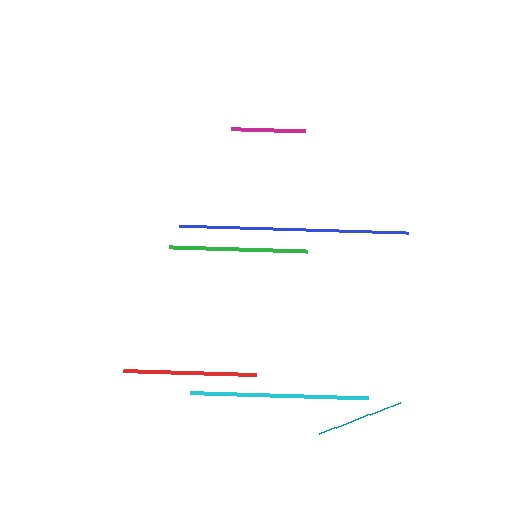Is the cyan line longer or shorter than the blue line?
The blue line is longer than the cyan line.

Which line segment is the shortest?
The magenta line is the shortest at approximately 74 pixels.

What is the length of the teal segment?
The teal segment is approximately 86 pixels long.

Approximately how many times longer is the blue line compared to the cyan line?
The blue line is approximately 1.3 times the length of the cyan line.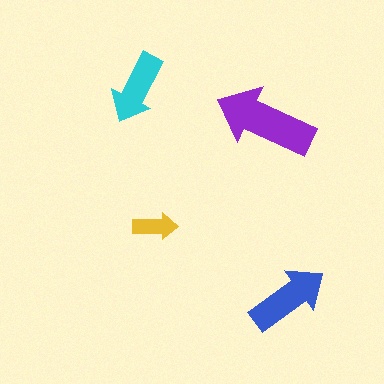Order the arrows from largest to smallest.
the purple one, the blue one, the cyan one, the yellow one.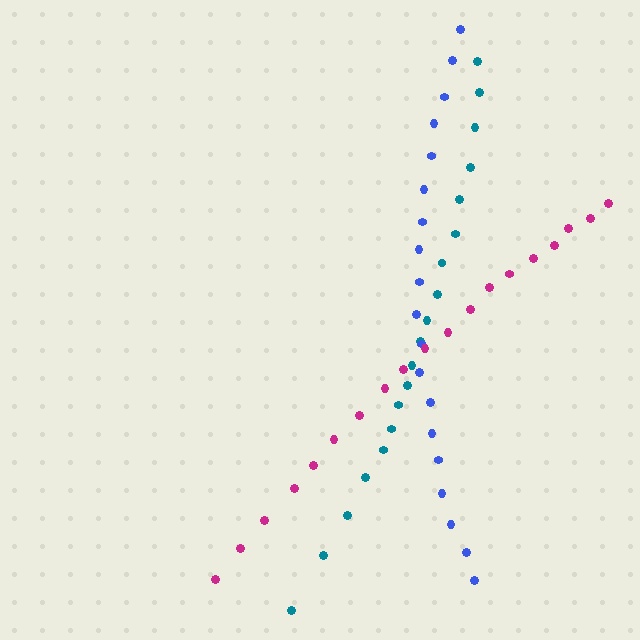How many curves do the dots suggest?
There are 3 distinct paths.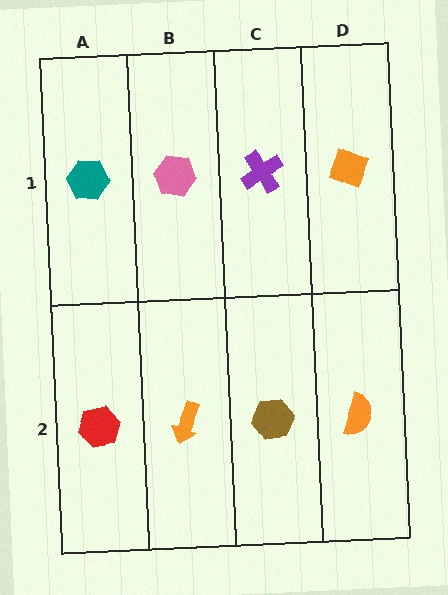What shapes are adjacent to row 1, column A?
A red hexagon (row 2, column A), a pink hexagon (row 1, column B).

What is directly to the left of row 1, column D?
A purple cross.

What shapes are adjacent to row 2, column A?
A teal hexagon (row 1, column A), an orange arrow (row 2, column B).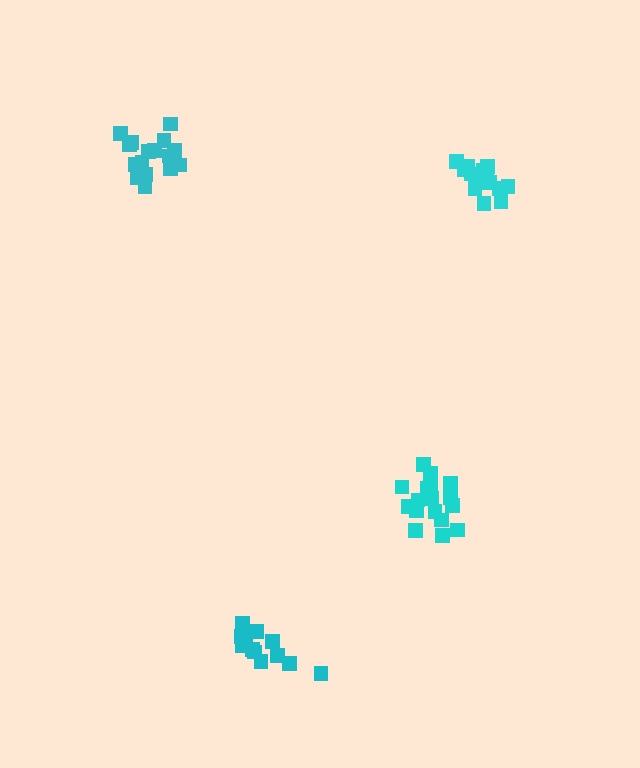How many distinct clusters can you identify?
There are 4 distinct clusters.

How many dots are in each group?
Group 1: 15 dots, Group 2: 17 dots, Group 3: 17 dots, Group 4: 13 dots (62 total).